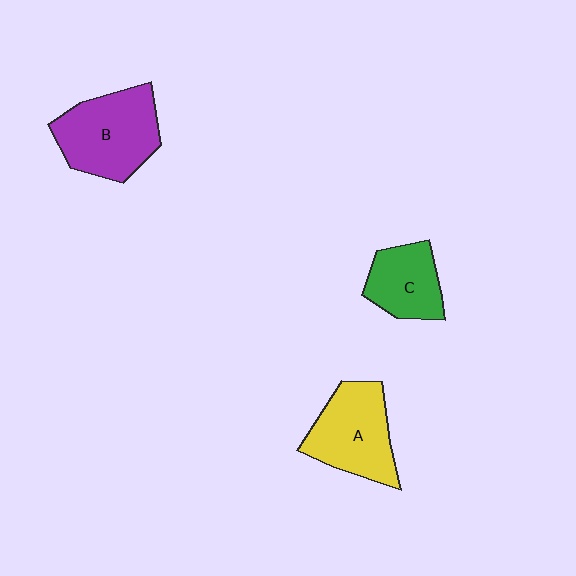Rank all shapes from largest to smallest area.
From largest to smallest: B (purple), A (yellow), C (green).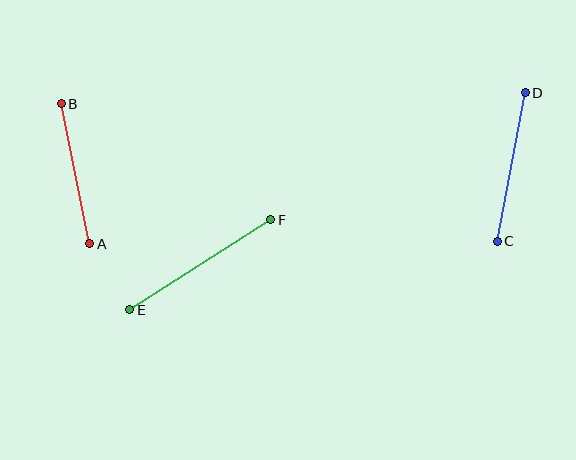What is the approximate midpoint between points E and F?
The midpoint is at approximately (200, 265) pixels.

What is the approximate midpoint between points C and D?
The midpoint is at approximately (511, 167) pixels.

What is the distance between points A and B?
The distance is approximately 143 pixels.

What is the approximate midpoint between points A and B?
The midpoint is at approximately (76, 174) pixels.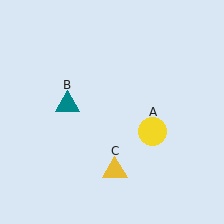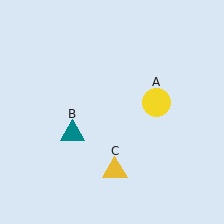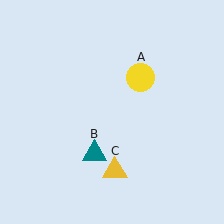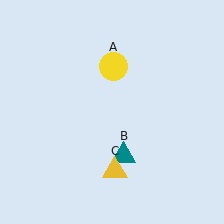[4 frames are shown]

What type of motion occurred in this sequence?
The yellow circle (object A), teal triangle (object B) rotated counterclockwise around the center of the scene.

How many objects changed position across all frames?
2 objects changed position: yellow circle (object A), teal triangle (object B).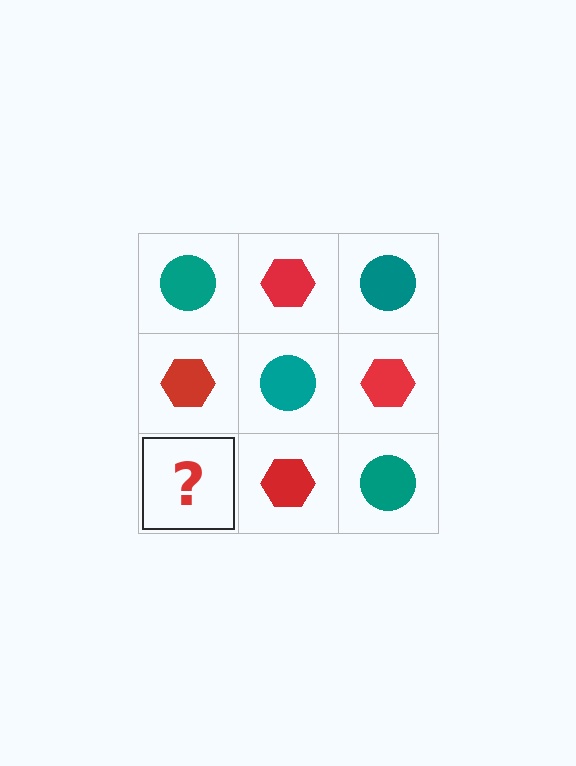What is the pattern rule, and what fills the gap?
The rule is that it alternates teal circle and red hexagon in a checkerboard pattern. The gap should be filled with a teal circle.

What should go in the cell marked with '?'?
The missing cell should contain a teal circle.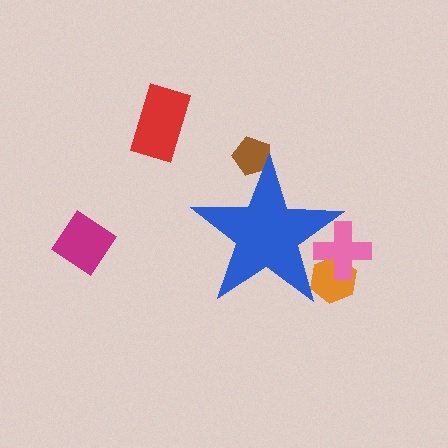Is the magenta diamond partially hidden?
No, the magenta diamond is fully visible.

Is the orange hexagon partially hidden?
Yes, the orange hexagon is partially hidden behind the blue star.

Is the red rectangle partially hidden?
No, the red rectangle is fully visible.